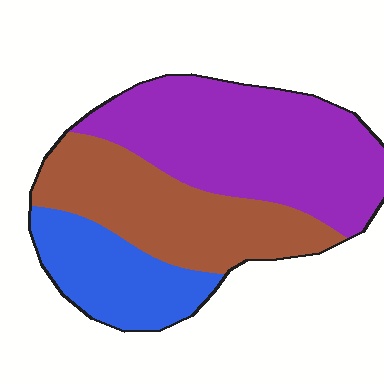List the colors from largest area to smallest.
From largest to smallest: purple, brown, blue.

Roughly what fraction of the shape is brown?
Brown takes up between a quarter and a half of the shape.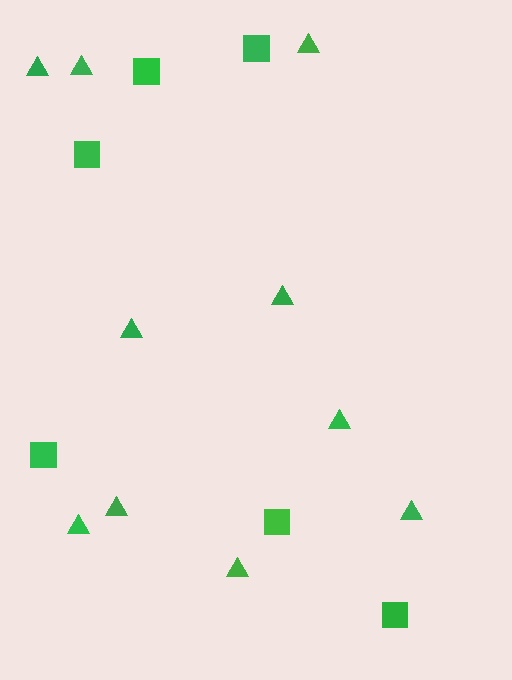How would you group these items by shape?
There are 2 groups: one group of triangles (10) and one group of squares (6).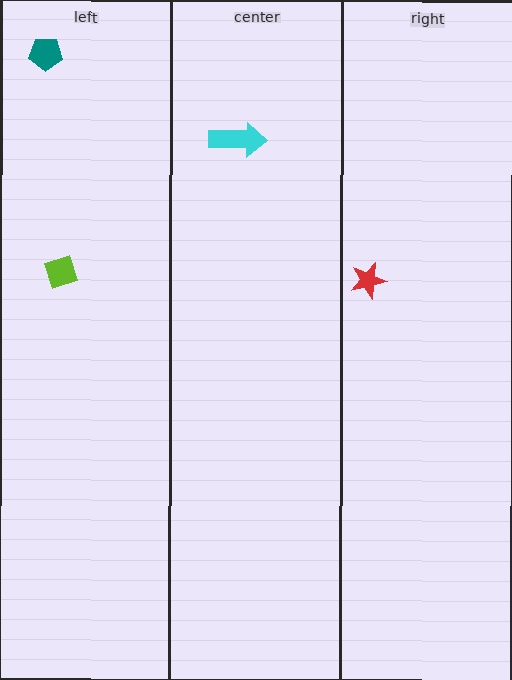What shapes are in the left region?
The teal pentagon, the lime diamond.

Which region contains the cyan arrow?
The center region.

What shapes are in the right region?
The red star.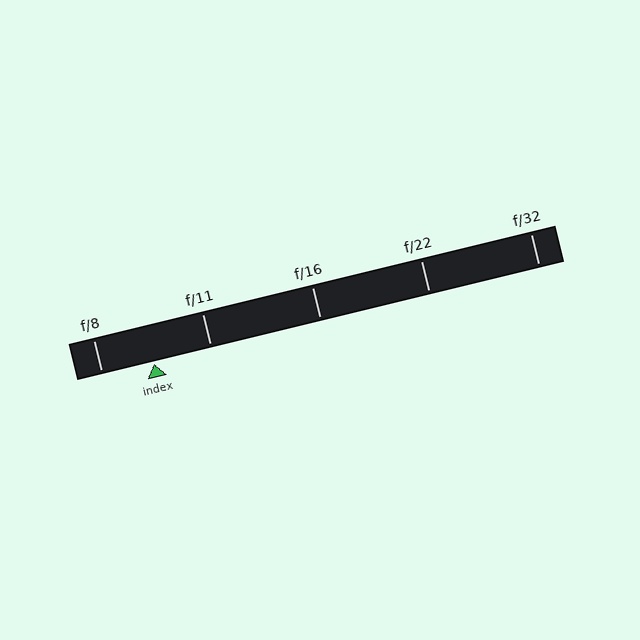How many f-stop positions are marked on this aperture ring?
There are 5 f-stop positions marked.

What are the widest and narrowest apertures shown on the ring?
The widest aperture shown is f/8 and the narrowest is f/32.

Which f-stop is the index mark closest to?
The index mark is closest to f/8.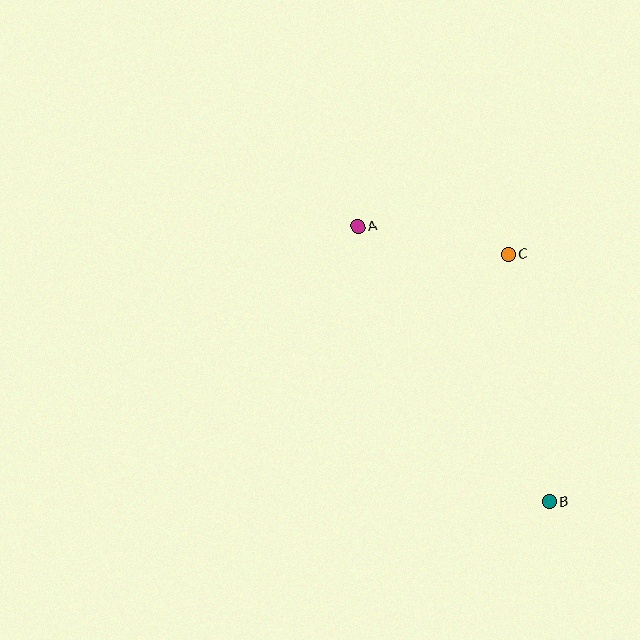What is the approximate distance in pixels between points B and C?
The distance between B and C is approximately 251 pixels.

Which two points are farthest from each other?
Points A and B are farthest from each other.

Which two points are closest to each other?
Points A and C are closest to each other.